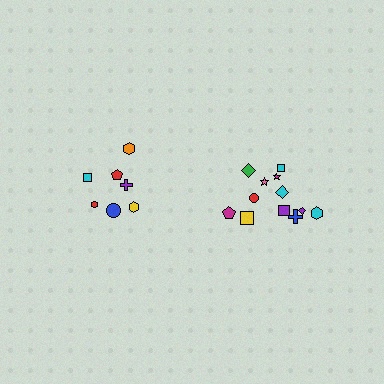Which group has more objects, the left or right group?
The right group.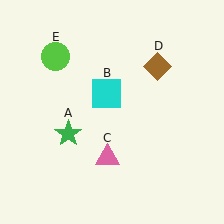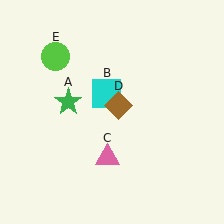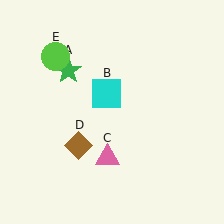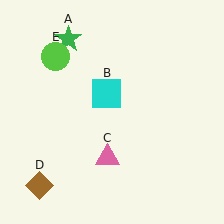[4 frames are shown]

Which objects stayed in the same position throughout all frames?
Cyan square (object B) and pink triangle (object C) and lime circle (object E) remained stationary.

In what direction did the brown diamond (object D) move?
The brown diamond (object D) moved down and to the left.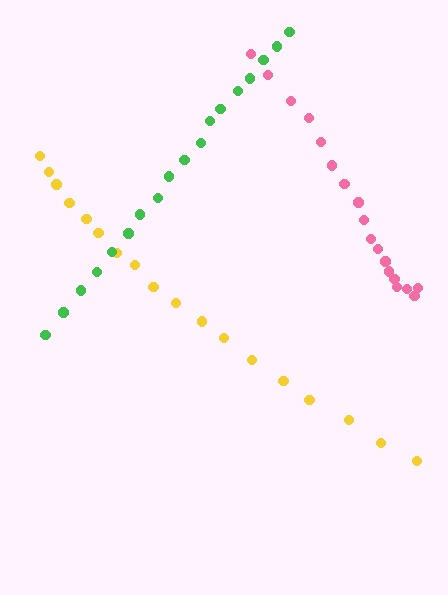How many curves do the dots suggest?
There are 3 distinct paths.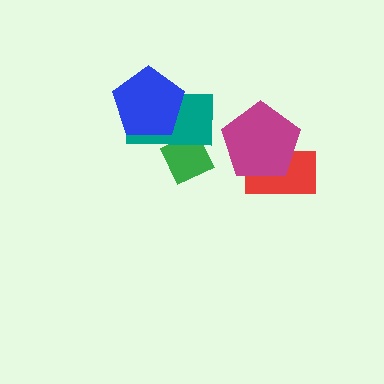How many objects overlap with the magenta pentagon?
1 object overlaps with the magenta pentagon.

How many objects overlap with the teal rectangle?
2 objects overlap with the teal rectangle.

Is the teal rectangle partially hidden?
Yes, it is partially covered by another shape.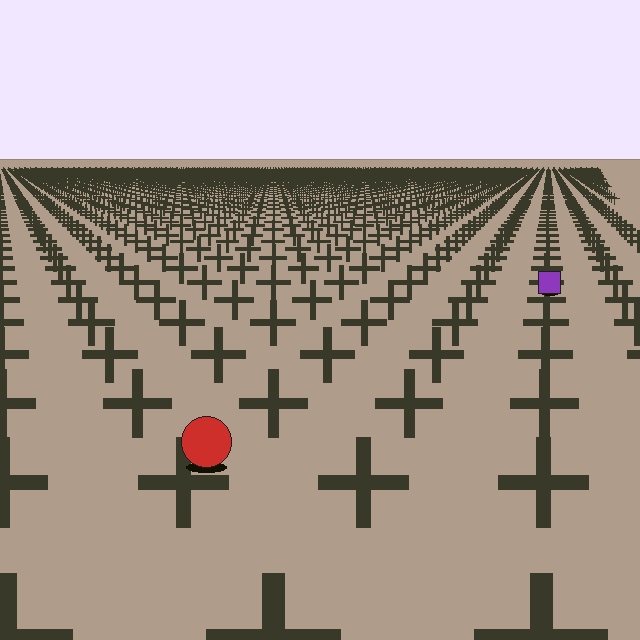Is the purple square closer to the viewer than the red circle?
No. The red circle is closer — you can tell from the texture gradient: the ground texture is coarser near it.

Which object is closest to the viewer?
The red circle is closest. The texture marks near it are larger and more spread out.